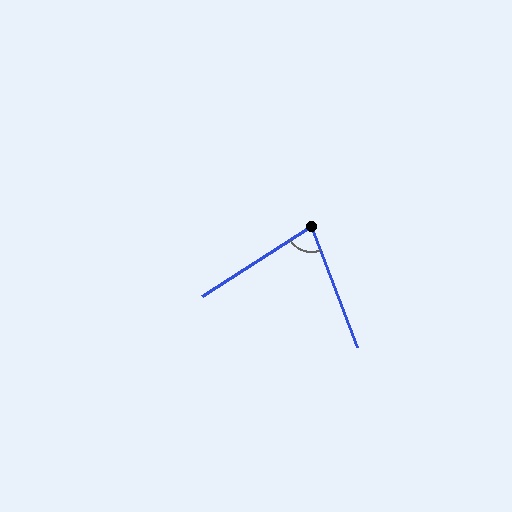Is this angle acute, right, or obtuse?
It is acute.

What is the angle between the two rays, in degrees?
Approximately 78 degrees.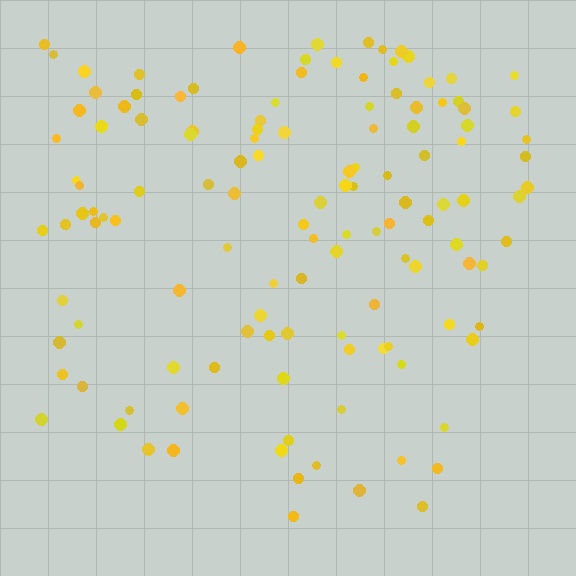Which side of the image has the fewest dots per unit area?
The bottom.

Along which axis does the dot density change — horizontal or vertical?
Vertical.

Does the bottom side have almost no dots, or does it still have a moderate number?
Still a moderate number, just noticeably fewer than the top.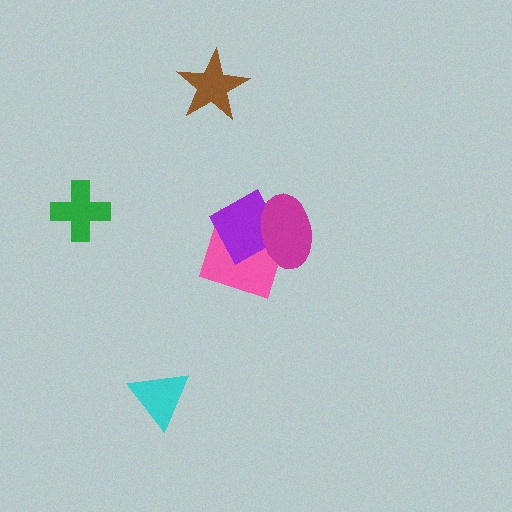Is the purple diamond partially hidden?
Yes, it is partially covered by another shape.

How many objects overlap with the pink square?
2 objects overlap with the pink square.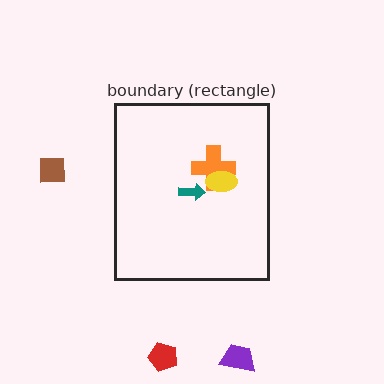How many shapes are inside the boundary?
3 inside, 3 outside.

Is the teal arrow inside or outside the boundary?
Inside.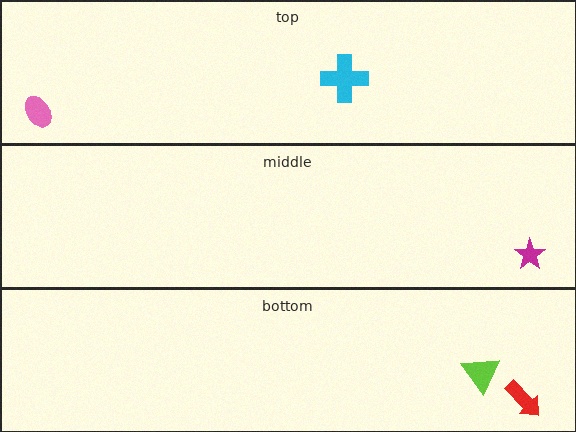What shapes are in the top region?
The pink ellipse, the cyan cross.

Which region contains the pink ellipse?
The top region.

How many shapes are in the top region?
2.